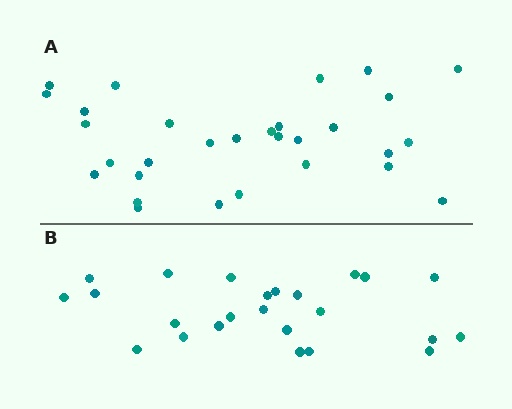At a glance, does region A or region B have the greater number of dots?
Region A (the top region) has more dots.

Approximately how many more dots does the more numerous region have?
Region A has about 6 more dots than region B.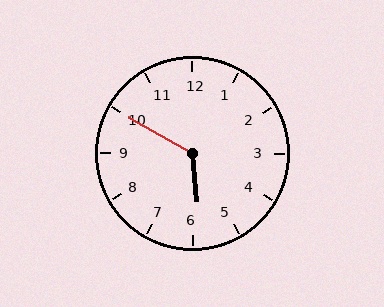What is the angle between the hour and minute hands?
Approximately 125 degrees.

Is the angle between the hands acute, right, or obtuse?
It is obtuse.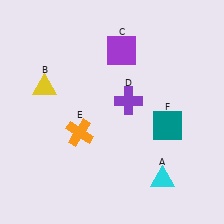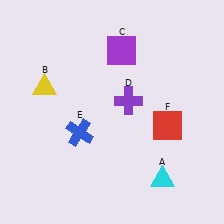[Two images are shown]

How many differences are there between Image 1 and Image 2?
There are 2 differences between the two images.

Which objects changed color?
E changed from orange to blue. F changed from teal to red.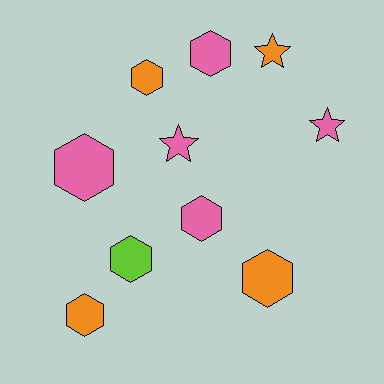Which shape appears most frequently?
Hexagon, with 7 objects.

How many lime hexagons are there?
There is 1 lime hexagon.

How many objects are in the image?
There are 10 objects.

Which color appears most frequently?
Pink, with 5 objects.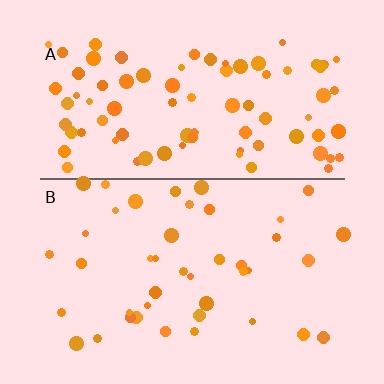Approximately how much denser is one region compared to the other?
Approximately 2.1× — region A over region B.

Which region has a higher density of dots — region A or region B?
A (the top).